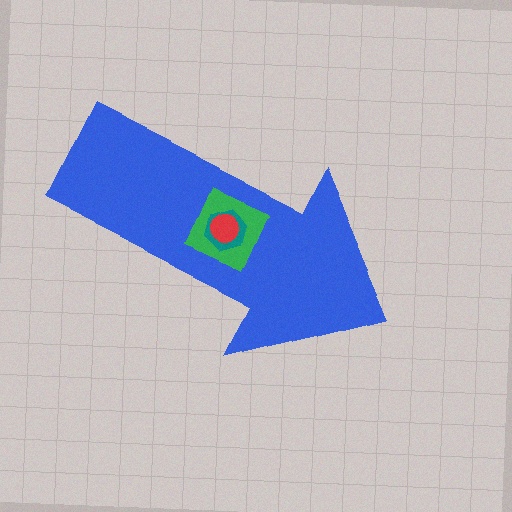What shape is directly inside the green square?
The teal hexagon.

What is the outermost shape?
The blue arrow.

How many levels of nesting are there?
4.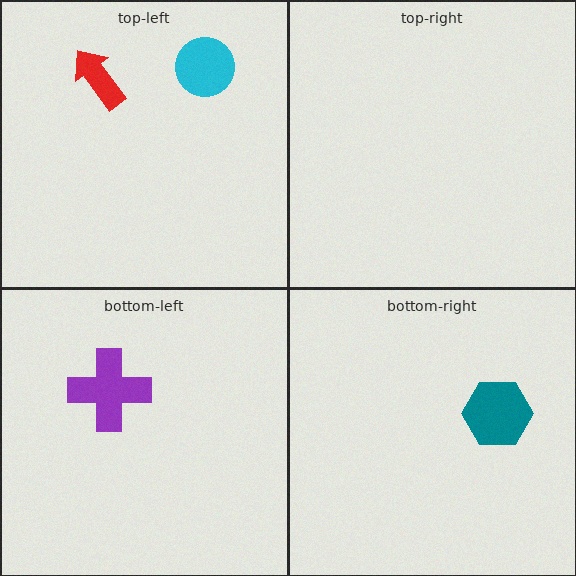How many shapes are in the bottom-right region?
1.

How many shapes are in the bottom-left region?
1.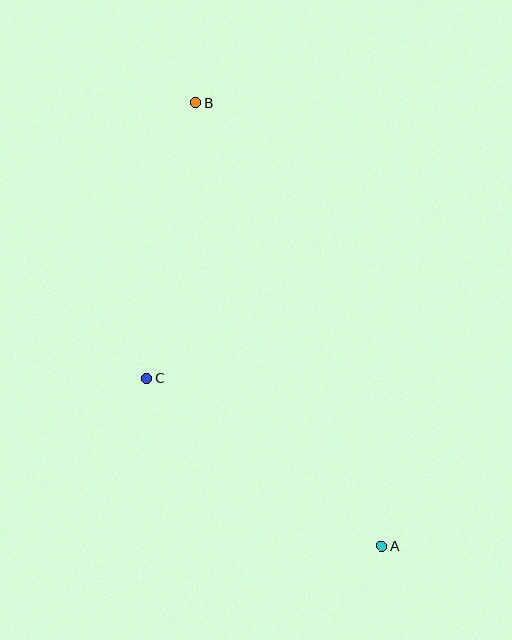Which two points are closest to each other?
Points B and C are closest to each other.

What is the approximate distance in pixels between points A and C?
The distance between A and C is approximately 289 pixels.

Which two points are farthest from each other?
Points A and B are farthest from each other.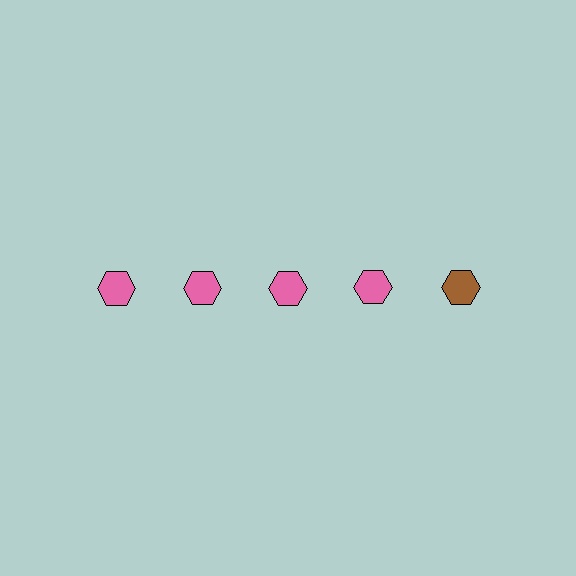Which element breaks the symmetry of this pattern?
The brown hexagon in the top row, rightmost column breaks the symmetry. All other shapes are pink hexagons.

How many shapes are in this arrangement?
There are 5 shapes arranged in a grid pattern.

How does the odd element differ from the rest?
It has a different color: brown instead of pink.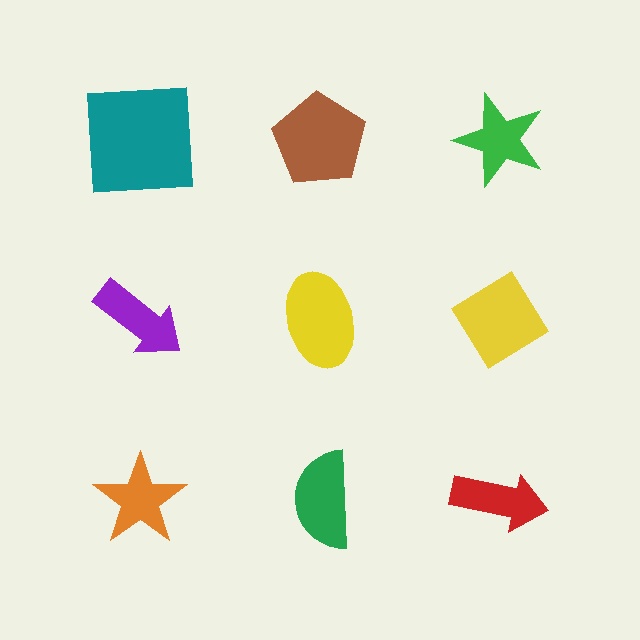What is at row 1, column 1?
A teal square.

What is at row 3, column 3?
A red arrow.